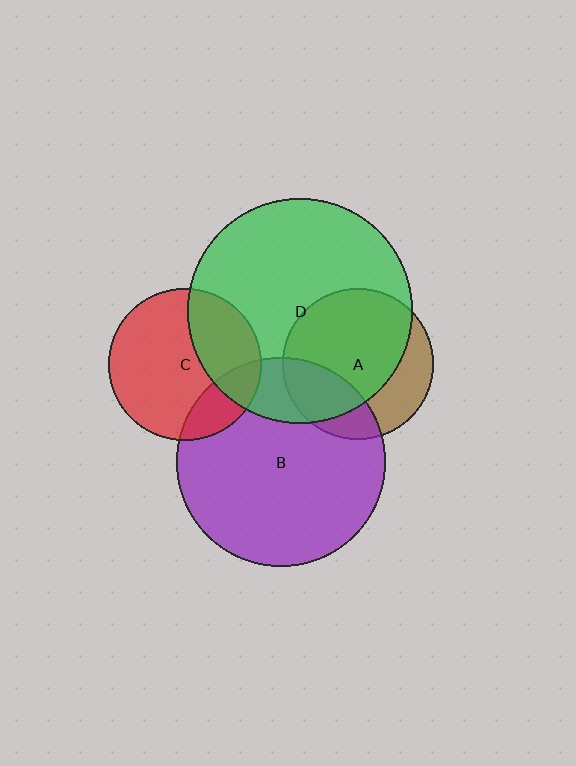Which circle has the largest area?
Circle D (green).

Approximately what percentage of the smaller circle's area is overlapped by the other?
Approximately 20%.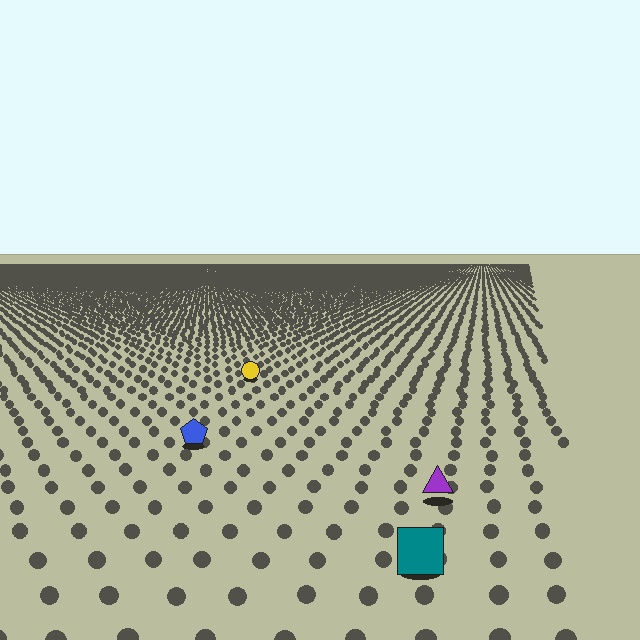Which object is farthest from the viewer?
The yellow circle is farthest from the viewer. It appears smaller and the ground texture around it is denser.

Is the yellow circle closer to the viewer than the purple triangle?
No. The purple triangle is closer — you can tell from the texture gradient: the ground texture is coarser near it.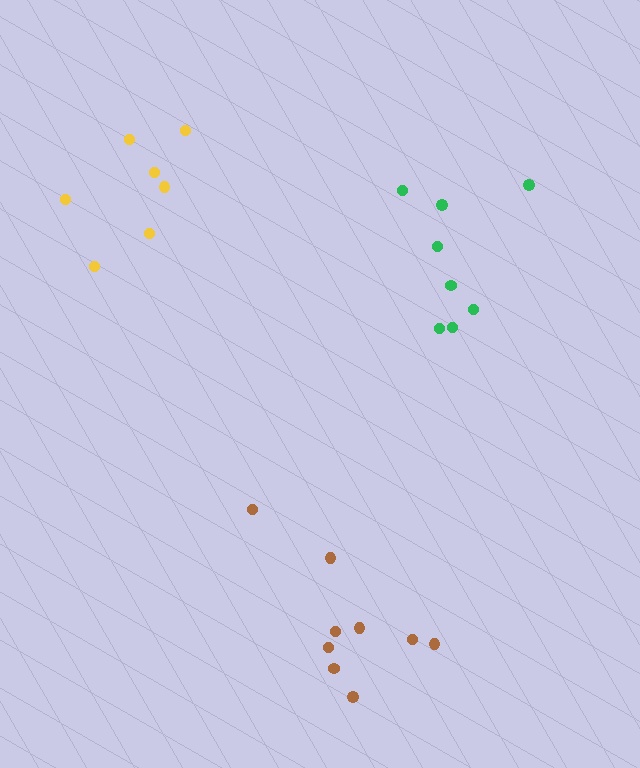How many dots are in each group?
Group 1: 8 dots, Group 2: 9 dots, Group 3: 7 dots (24 total).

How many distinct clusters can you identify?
There are 3 distinct clusters.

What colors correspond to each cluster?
The clusters are colored: green, brown, yellow.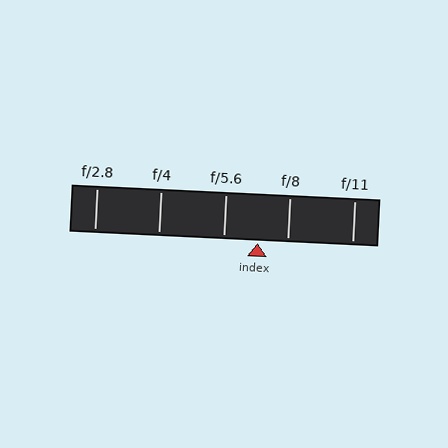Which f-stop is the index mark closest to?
The index mark is closest to f/8.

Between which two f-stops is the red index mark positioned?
The index mark is between f/5.6 and f/8.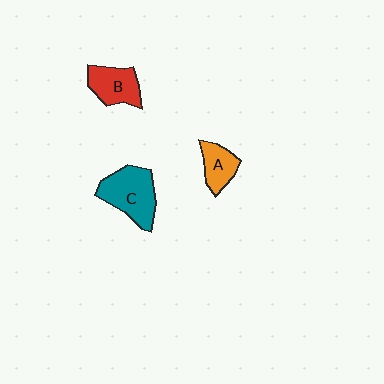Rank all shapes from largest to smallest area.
From largest to smallest: C (teal), B (red), A (orange).